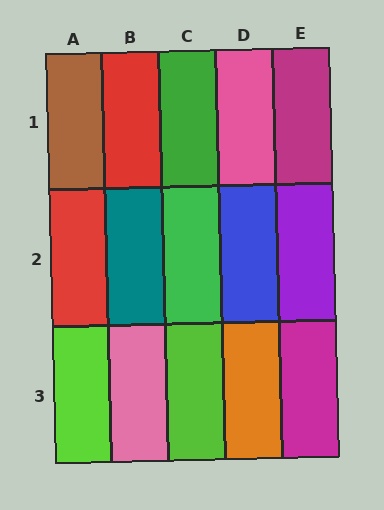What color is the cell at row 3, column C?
Lime.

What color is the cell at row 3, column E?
Magenta.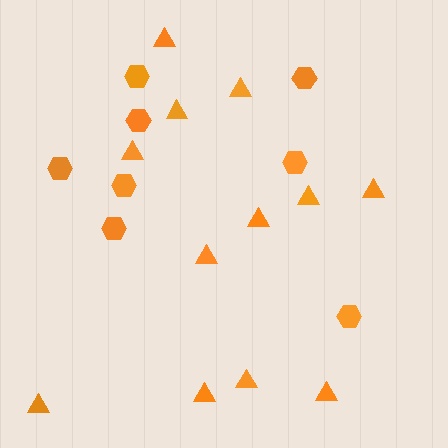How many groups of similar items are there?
There are 2 groups: one group of triangles (12) and one group of hexagons (8).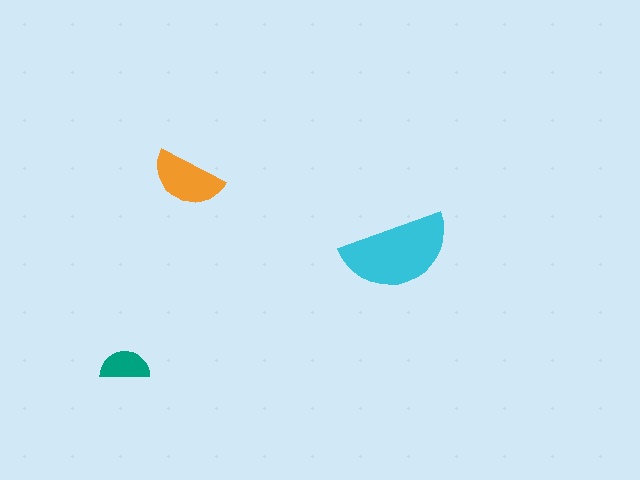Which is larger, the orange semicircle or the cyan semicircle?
The cyan one.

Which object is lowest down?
The teal semicircle is bottommost.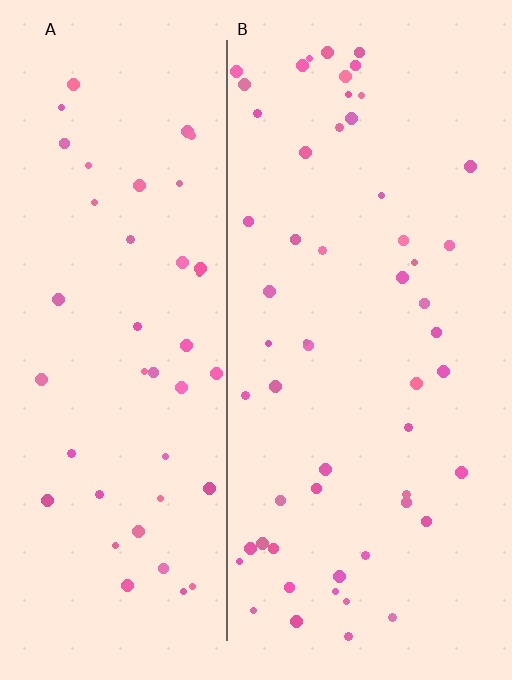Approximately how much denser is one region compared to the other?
Approximately 1.2× — region B over region A.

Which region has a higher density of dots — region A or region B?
B (the right).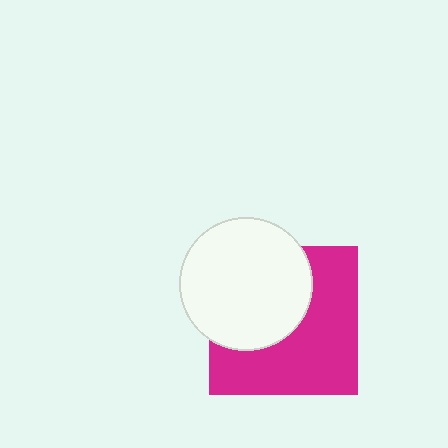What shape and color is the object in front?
The object in front is a white circle.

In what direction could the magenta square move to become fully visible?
The magenta square could move toward the lower-right. That would shift it out from behind the white circle entirely.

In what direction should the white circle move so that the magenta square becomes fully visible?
The white circle should move toward the upper-left. That is the shortest direction to clear the overlap and leave the magenta square fully visible.